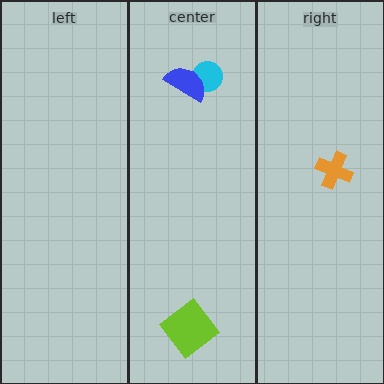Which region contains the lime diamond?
The center region.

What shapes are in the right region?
The orange cross.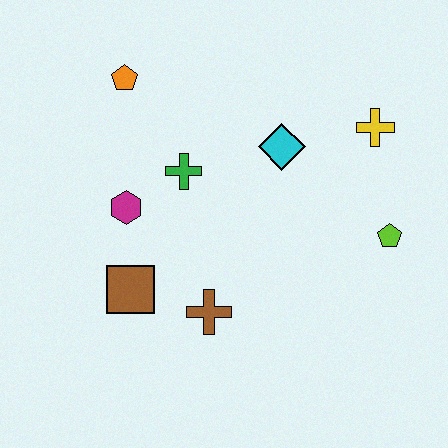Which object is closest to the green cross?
The magenta hexagon is closest to the green cross.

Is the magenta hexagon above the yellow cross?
No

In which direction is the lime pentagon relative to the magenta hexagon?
The lime pentagon is to the right of the magenta hexagon.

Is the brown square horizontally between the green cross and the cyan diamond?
No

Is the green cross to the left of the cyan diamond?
Yes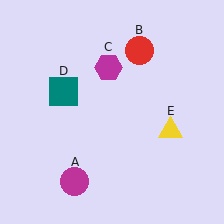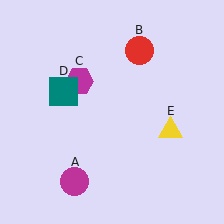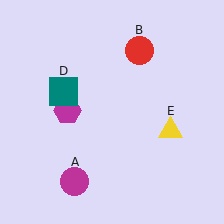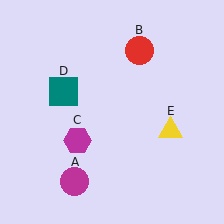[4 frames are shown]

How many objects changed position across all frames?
1 object changed position: magenta hexagon (object C).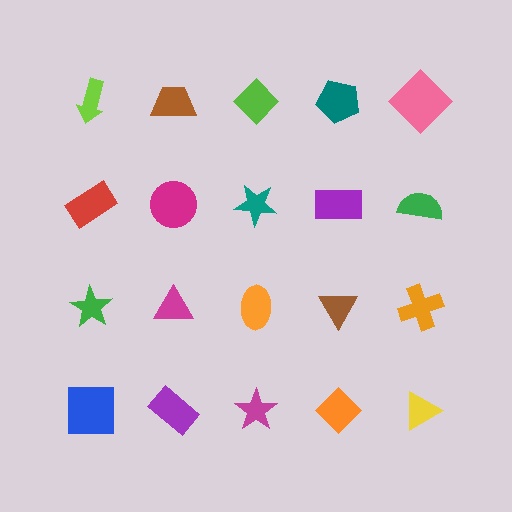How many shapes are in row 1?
5 shapes.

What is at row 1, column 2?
A brown trapezoid.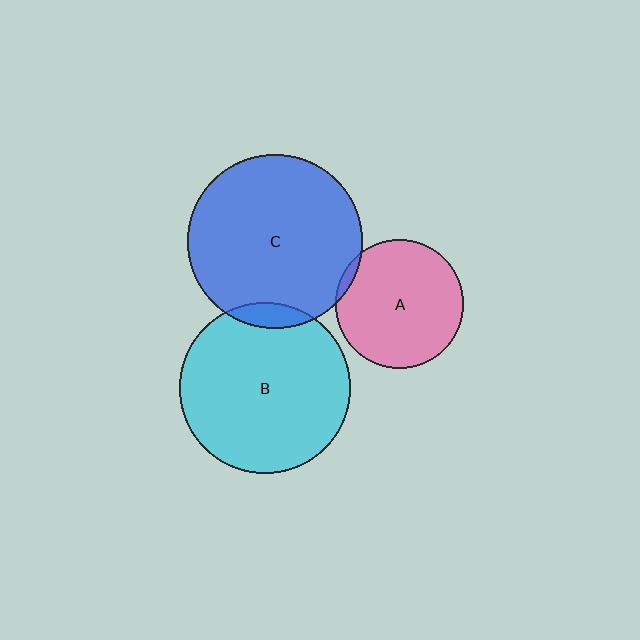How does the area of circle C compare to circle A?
Approximately 1.8 times.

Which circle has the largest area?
Circle C (blue).